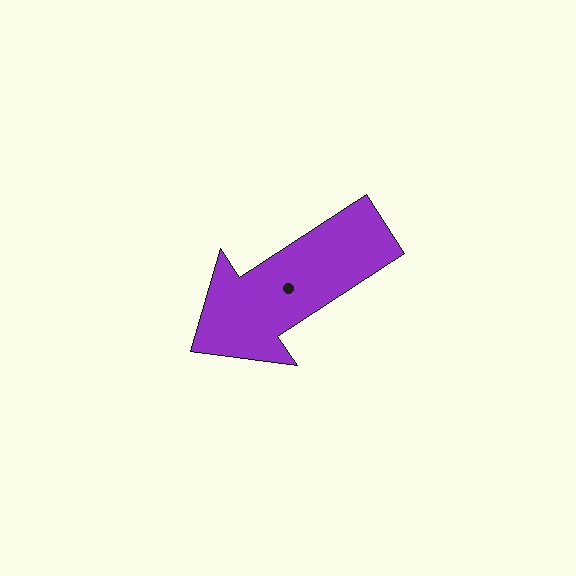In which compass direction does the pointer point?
Southwest.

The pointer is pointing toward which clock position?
Roughly 8 o'clock.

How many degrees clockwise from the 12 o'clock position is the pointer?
Approximately 237 degrees.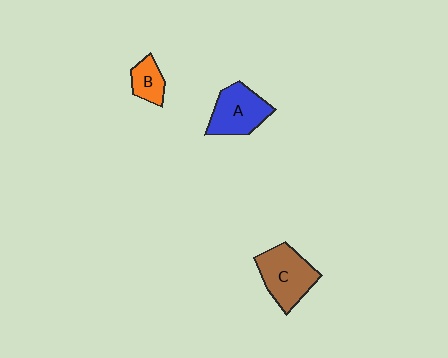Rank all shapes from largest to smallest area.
From largest to smallest: C (brown), A (blue), B (orange).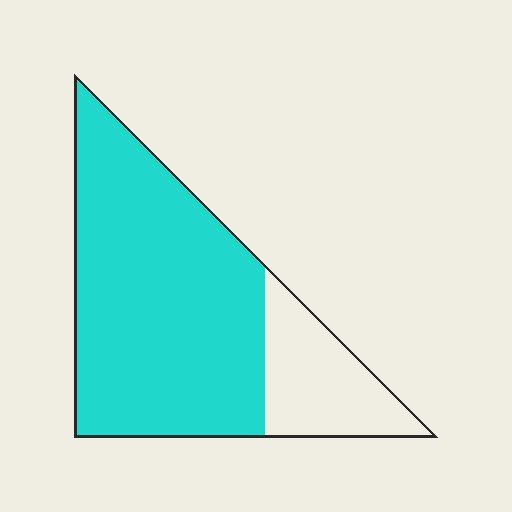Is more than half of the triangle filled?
Yes.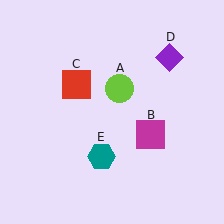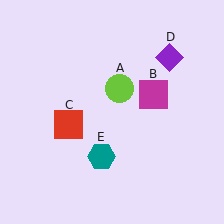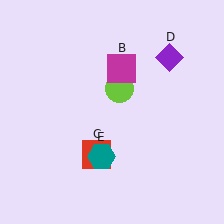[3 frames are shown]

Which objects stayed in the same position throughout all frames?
Lime circle (object A) and purple diamond (object D) and teal hexagon (object E) remained stationary.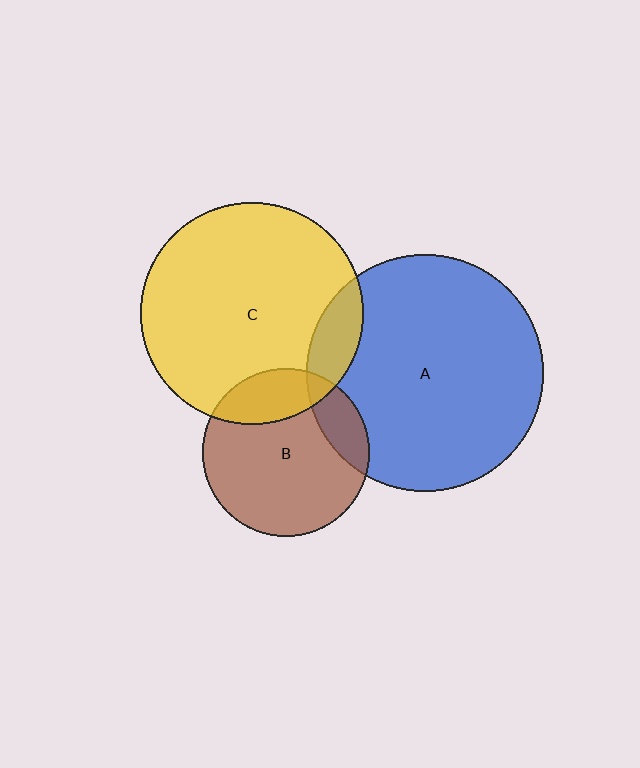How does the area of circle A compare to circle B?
Approximately 2.0 times.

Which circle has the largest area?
Circle A (blue).